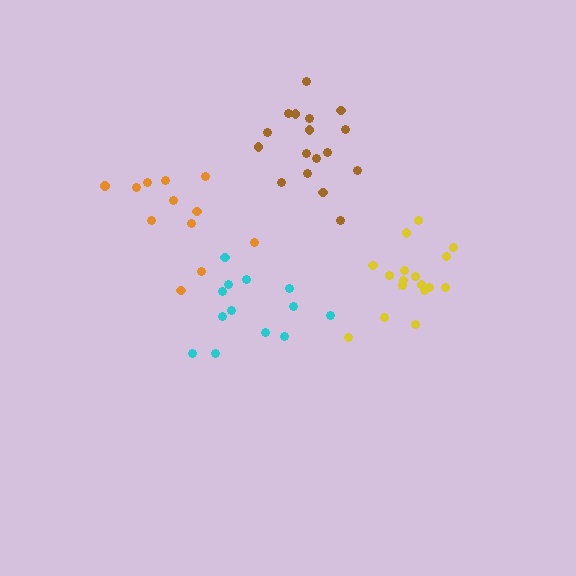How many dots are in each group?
Group 1: 13 dots, Group 2: 12 dots, Group 3: 17 dots, Group 4: 17 dots (59 total).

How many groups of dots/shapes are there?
There are 4 groups.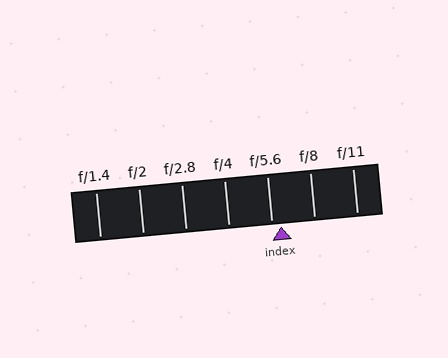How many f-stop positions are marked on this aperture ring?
There are 7 f-stop positions marked.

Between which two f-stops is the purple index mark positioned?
The index mark is between f/5.6 and f/8.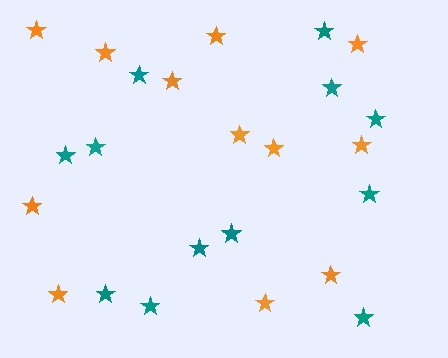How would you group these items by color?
There are 2 groups: one group of teal stars (12) and one group of orange stars (12).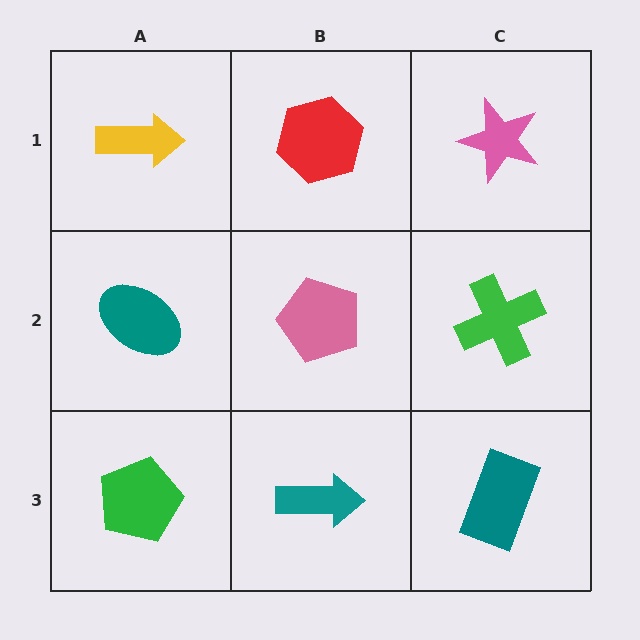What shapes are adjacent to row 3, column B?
A pink pentagon (row 2, column B), a green pentagon (row 3, column A), a teal rectangle (row 3, column C).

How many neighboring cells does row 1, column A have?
2.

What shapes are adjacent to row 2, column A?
A yellow arrow (row 1, column A), a green pentagon (row 3, column A), a pink pentagon (row 2, column B).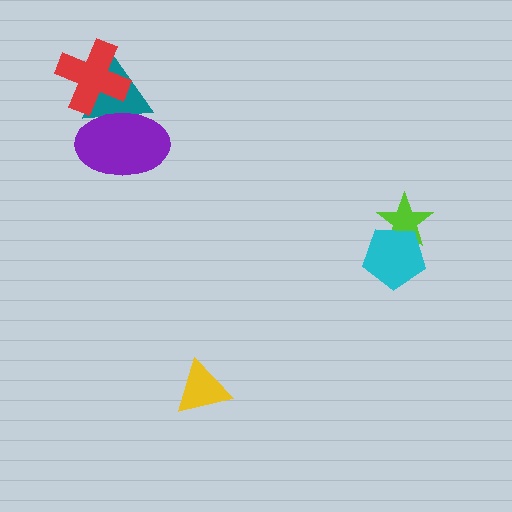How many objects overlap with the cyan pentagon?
1 object overlaps with the cyan pentagon.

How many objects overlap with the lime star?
1 object overlaps with the lime star.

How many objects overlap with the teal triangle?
2 objects overlap with the teal triangle.